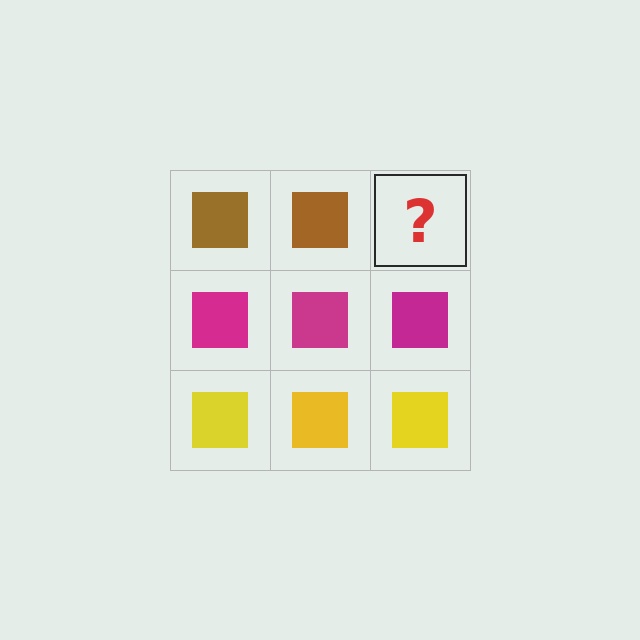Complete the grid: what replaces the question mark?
The question mark should be replaced with a brown square.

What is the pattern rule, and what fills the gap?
The rule is that each row has a consistent color. The gap should be filled with a brown square.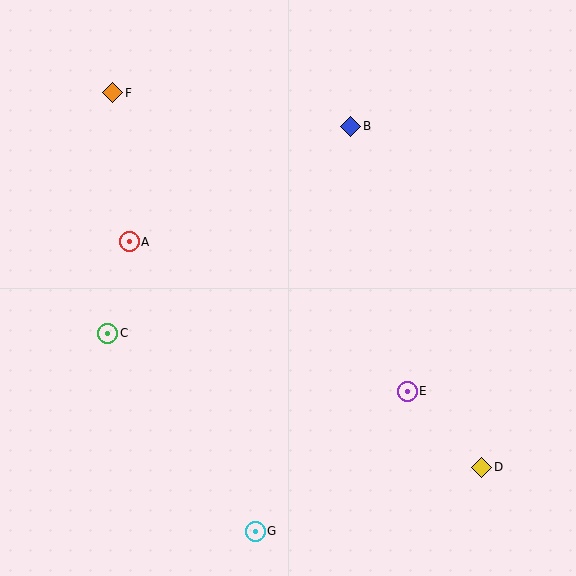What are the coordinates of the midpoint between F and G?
The midpoint between F and G is at (184, 312).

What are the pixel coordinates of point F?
Point F is at (113, 93).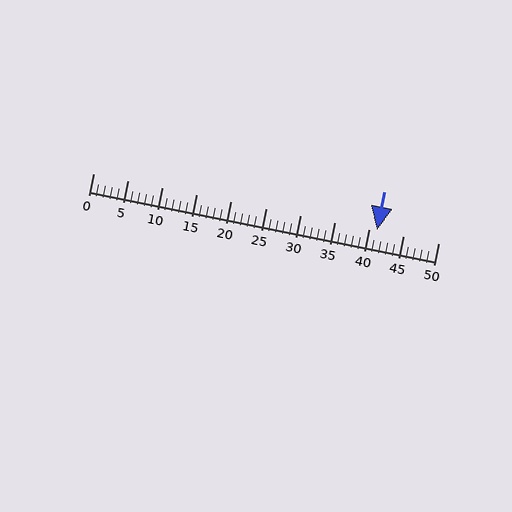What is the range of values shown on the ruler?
The ruler shows values from 0 to 50.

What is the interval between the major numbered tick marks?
The major tick marks are spaced 5 units apart.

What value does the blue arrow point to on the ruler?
The blue arrow points to approximately 41.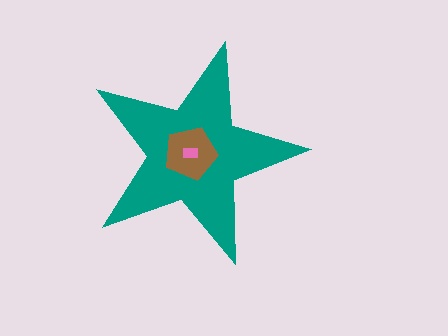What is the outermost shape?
The teal star.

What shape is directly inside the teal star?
The brown pentagon.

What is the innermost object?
The pink rectangle.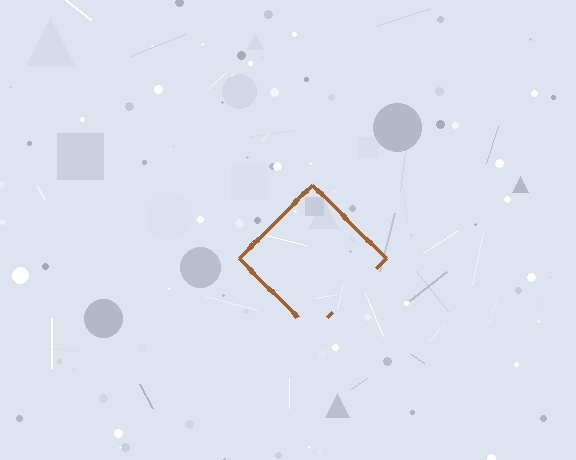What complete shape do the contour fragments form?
The contour fragments form a diamond.